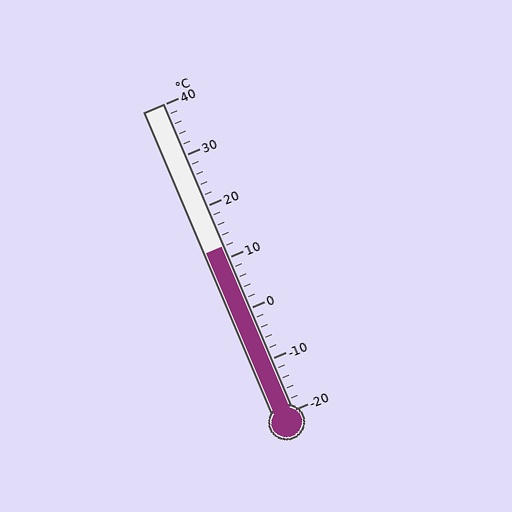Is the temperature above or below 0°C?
The temperature is above 0°C.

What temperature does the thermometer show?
The thermometer shows approximately 12°C.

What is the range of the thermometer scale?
The thermometer scale ranges from -20°C to 40°C.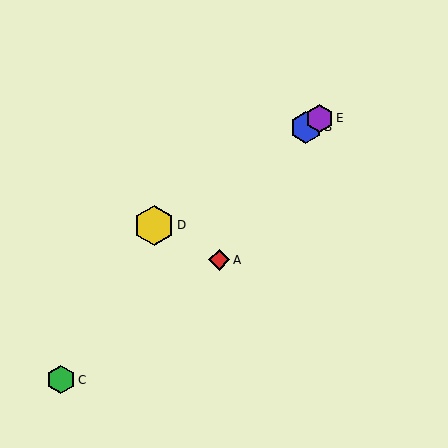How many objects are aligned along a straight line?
3 objects (B, D, E) are aligned along a straight line.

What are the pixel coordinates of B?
Object B is at (306, 127).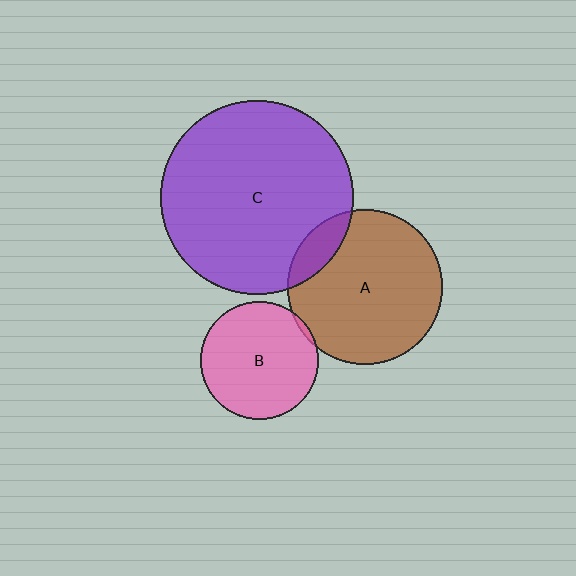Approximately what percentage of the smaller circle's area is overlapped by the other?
Approximately 5%.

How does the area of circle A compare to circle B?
Approximately 1.7 times.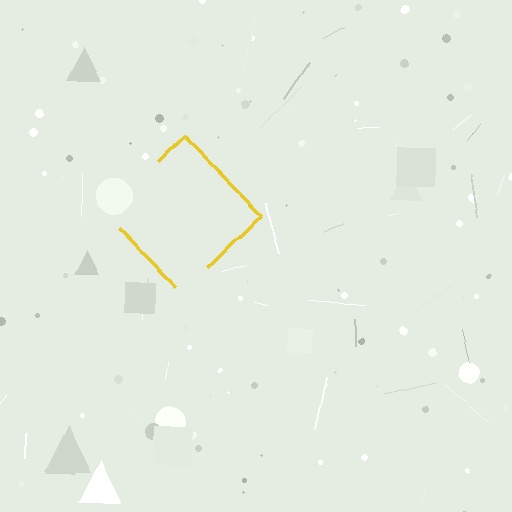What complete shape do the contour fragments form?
The contour fragments form a diamond.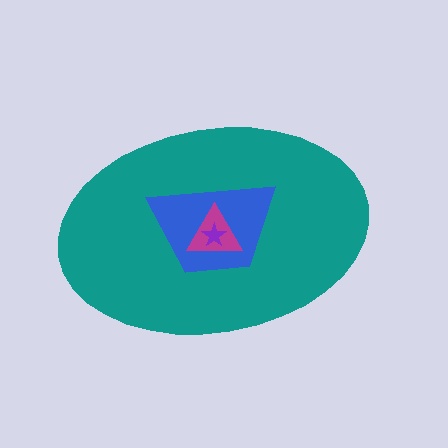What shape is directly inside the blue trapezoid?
The magenta triangle.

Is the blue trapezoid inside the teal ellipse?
Yes.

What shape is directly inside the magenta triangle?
The purple star.